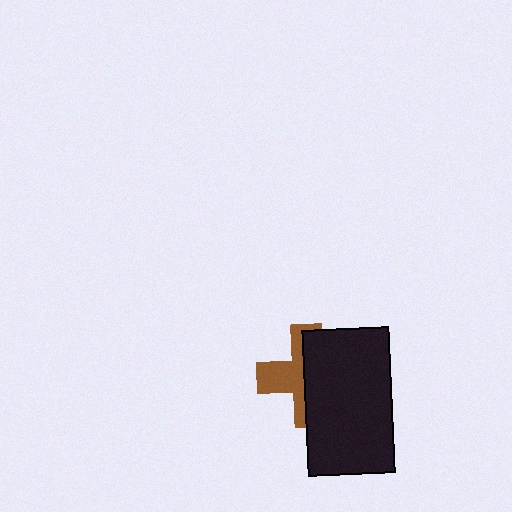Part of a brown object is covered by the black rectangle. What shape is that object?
It is a cross.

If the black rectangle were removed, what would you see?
You would see the complete brown cross.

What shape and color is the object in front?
The object in front is a black rectangle.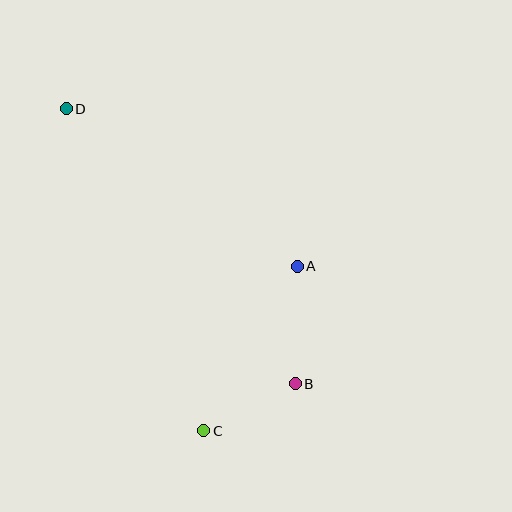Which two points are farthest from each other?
Points B and D are farthest from each other.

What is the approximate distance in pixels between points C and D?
The distance between C and D is approximately 350 pixels.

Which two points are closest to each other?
Points B and C are closest to each other.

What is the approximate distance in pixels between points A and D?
The distance between A and D is approximately 279 pixels.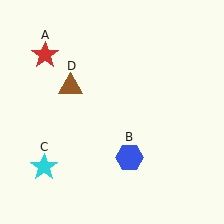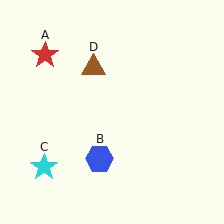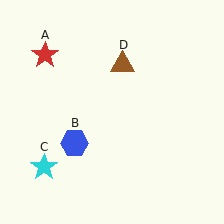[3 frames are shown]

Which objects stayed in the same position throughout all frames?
Red star (object A) and cyan star (object C) remained stationary.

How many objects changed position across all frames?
2 objects changed position: blue hexagon (object B), brown triangle (object D).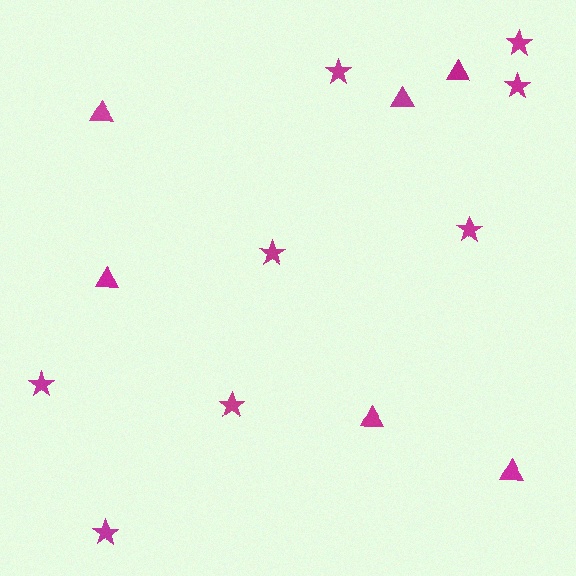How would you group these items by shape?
There are 2 groups: one group of stars (8) and one group of triangles (6).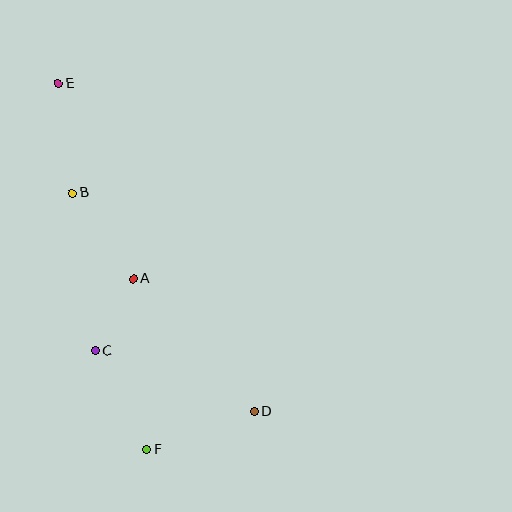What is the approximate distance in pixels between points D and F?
The distance between D and F is approximately 113 pixels.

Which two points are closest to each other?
Points A and C are closest to each other.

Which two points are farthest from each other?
Points D and E are farthest from each other.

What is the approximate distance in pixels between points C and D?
The distance between C and D is approximately 169 pixels.